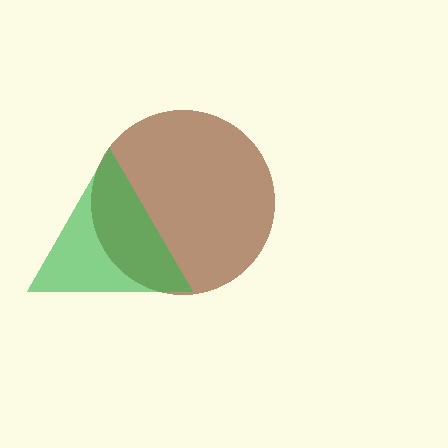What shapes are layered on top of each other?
The layered shapes are: a brown circle, a green triangle.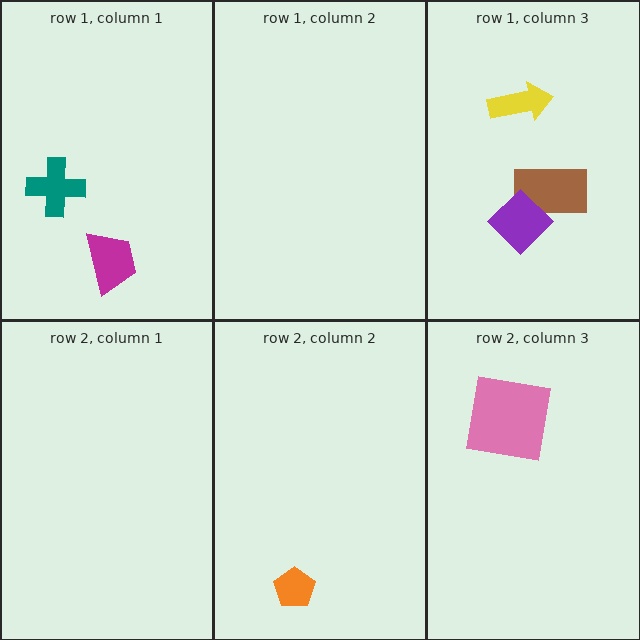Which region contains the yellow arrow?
The row 1, column 3 region.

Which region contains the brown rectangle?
The row 1, column 3 region.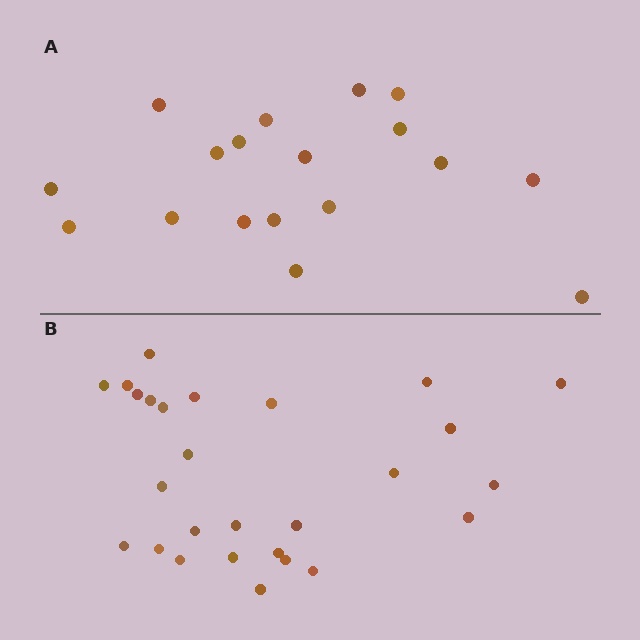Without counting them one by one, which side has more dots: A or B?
Region B (the bottom region) has more dots.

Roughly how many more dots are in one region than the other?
Region B has roughly 8 or so more dots than region A.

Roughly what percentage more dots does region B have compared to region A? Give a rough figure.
About 50% more.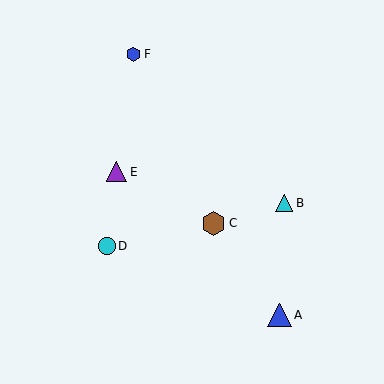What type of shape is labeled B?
Shape B is a cyan triangle.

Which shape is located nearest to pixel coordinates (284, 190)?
The cyan triangle (labeled B) at (284, 203) is nearest to that location.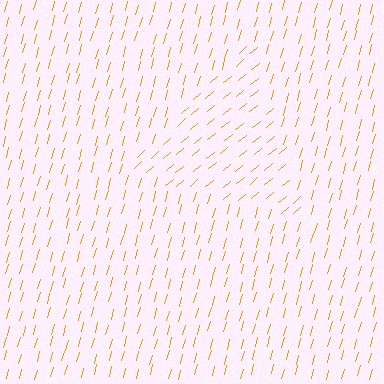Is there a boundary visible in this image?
Yes, there is a texture boundary formed by a change in line orientation.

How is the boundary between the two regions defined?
The boundary is defined purely by a change in line orientation (approximately 34 degrees difference). All lines are the same color and thickness.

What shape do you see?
I see a triangle.